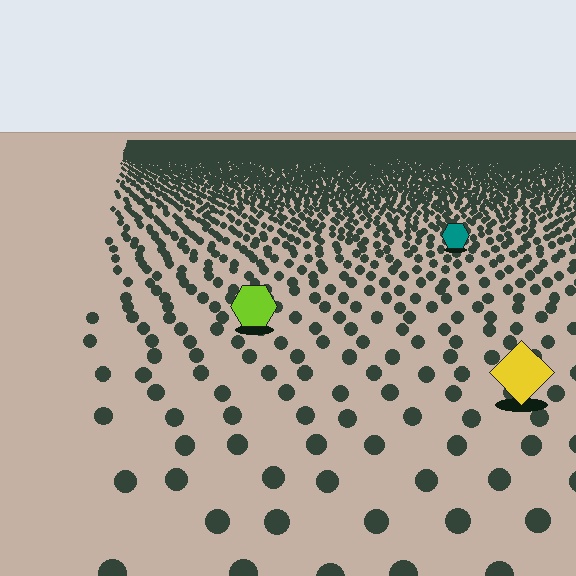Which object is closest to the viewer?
The yellow diamond is closest. The texture marks near it are larger and more spread out.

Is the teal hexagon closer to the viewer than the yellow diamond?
No. The yellow diamond is closer — you can tell from the texture gradient: the ground texture is coarser near it.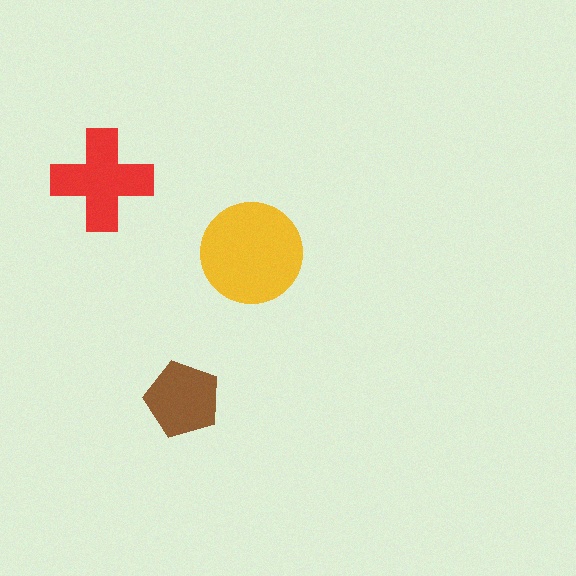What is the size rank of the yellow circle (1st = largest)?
1st.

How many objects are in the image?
There are 3 objects in the image.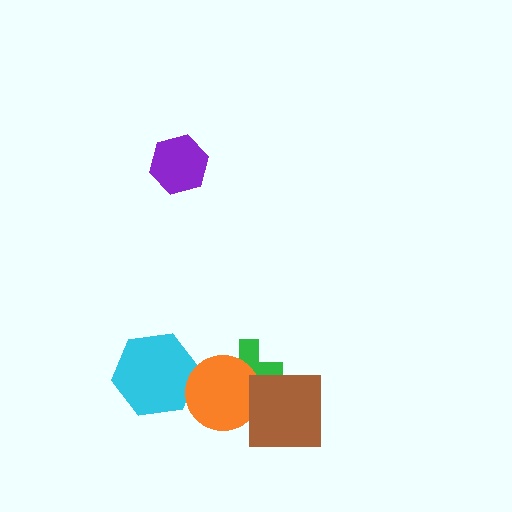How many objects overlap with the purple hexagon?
0 objects overlap with the purple hexagon.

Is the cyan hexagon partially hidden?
Yes, it is partially covered by another shape.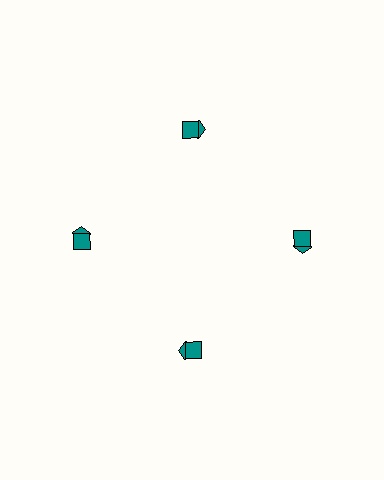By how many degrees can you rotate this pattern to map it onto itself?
The pattern maps onto itself every 90 degrees of rotation.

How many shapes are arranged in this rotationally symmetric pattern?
There are 8 shapes, arranged in 4 groups of 2.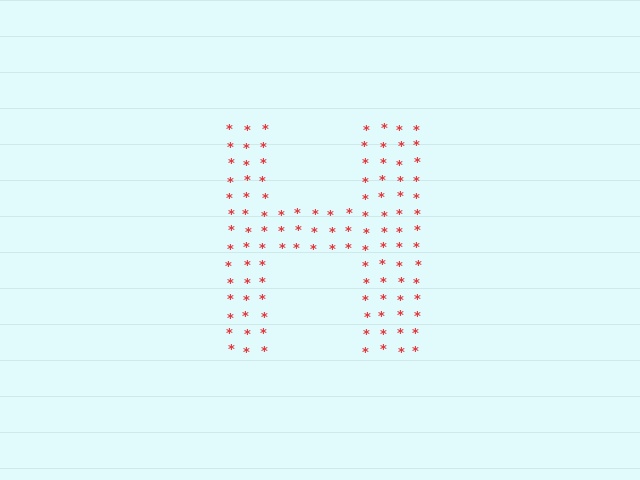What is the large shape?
The large shape is the letter H.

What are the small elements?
The small elements are asterisks.